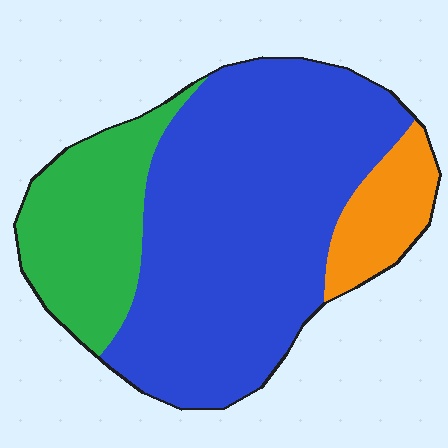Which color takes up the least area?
Orange, at roughly 10%.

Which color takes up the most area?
Blue, at roughly 65%.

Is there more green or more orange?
Green.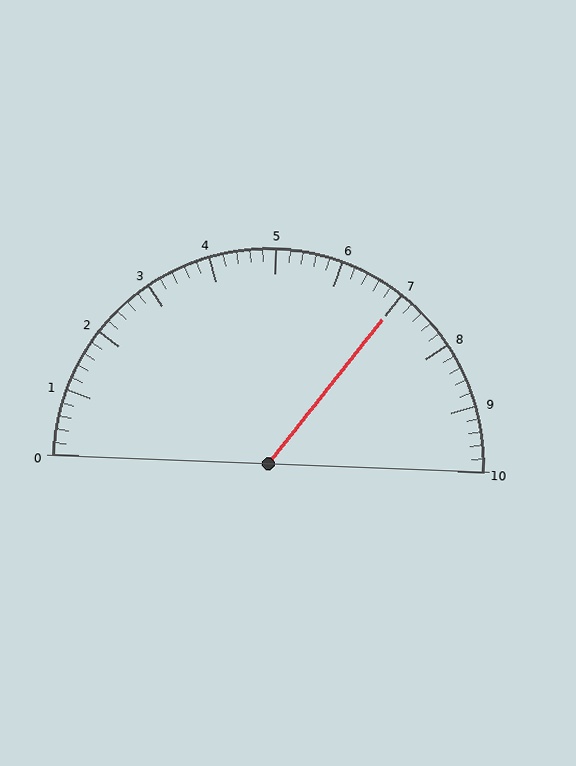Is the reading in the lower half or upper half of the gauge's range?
The reading is in the upper half of the range (0 to 10).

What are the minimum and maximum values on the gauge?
The gauge ranges from 0 to 10.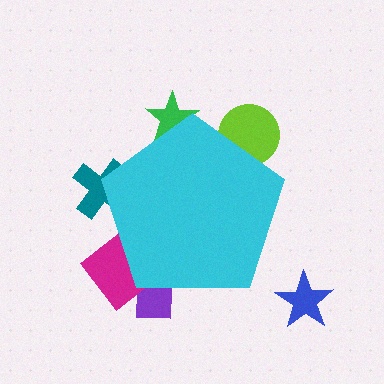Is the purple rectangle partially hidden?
Yes, the purple rectangle is partially hidden behind the cyan pentagon.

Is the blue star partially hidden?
No, the blue star is fully visible.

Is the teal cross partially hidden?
Yes, the teal cross is partially hidden behind the cyan pentagon.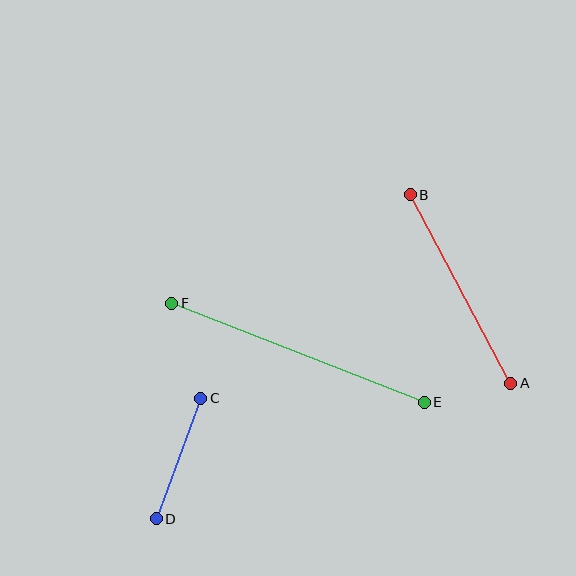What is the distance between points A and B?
The distance is approximately 214 pixels.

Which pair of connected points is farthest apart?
Points E and F are farthest apart.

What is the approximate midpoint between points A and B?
The midpoint is at approximately (460, 289) pixels.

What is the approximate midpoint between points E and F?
The midpoint is at approximately (298, 353) pixels.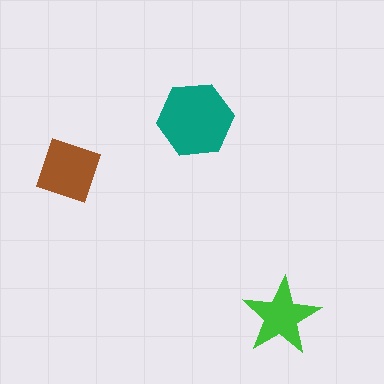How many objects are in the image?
There are 3 objects in the image.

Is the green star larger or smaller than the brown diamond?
Smaller.